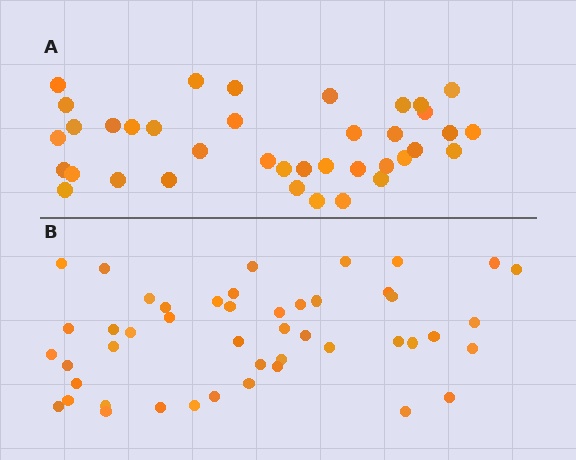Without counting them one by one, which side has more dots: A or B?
Region B (the bottom region) has more dots.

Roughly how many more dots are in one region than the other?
Region B has roughly 8 or so more dots than region A.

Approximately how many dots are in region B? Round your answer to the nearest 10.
About 50 dots. (The exact count is 47, which rounds to 50.)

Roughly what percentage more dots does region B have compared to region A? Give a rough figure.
About 25% more.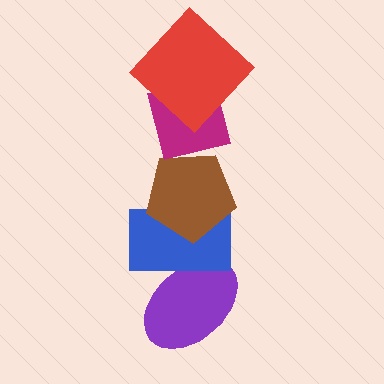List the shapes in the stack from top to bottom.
From top to bottom: the red diamond, the magenta square, the brown pentagon, the blue rectangle, the purple ellipse.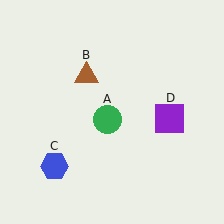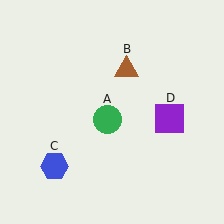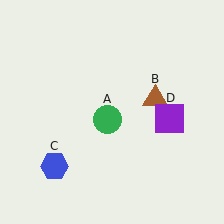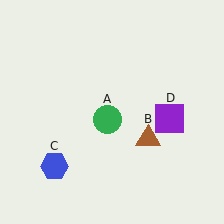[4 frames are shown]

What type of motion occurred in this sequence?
The brown triangle (object B) rotated clockwise around the center of the scene.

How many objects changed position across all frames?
1 object changed position: brown triangle (object B).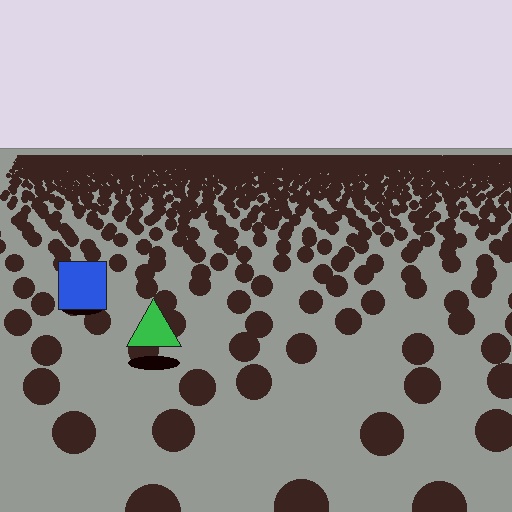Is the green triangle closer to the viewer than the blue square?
Yes. The green triangle is closer — you can tell from the texture gradient: the ground texture is coarser near it.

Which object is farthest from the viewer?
The blue square is farthest from the viewer. It appears smaller and the ground texture around it is denser.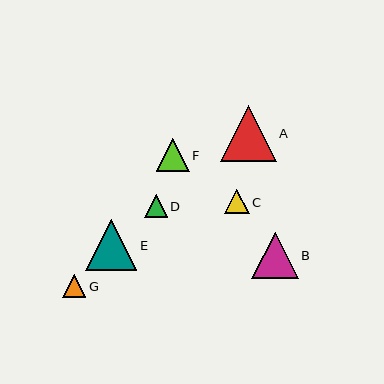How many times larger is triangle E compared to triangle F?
Triangle E is approximately 1.6 times the size of triangle F.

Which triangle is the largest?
Triangle A is the largest with a size of approximately 56 pixels.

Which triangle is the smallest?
Triangle D is the smallest with a size of approximately 23 pixels.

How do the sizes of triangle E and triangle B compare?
Triangle E and triangle B are approximately the same size.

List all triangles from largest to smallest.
From largest to smallest: A, E, B, F, C, G, D.